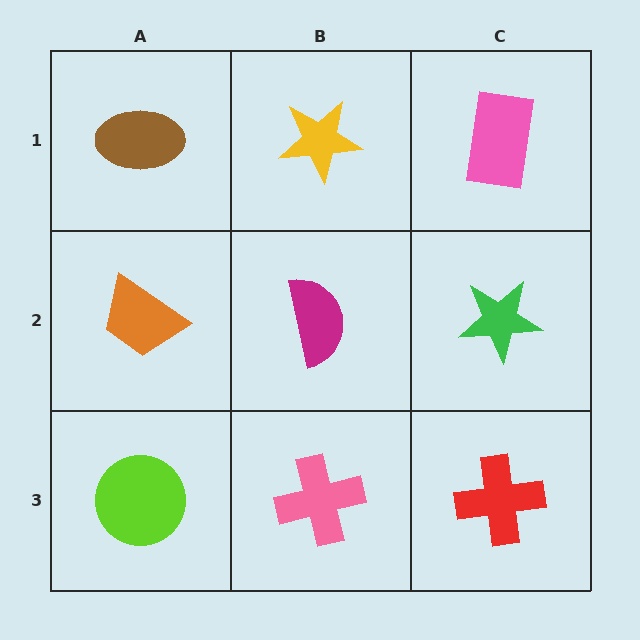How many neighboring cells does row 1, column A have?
2.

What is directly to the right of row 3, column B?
A red cross.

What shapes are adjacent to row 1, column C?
A green star (row 2, column C), a yellow star (row 1, column B).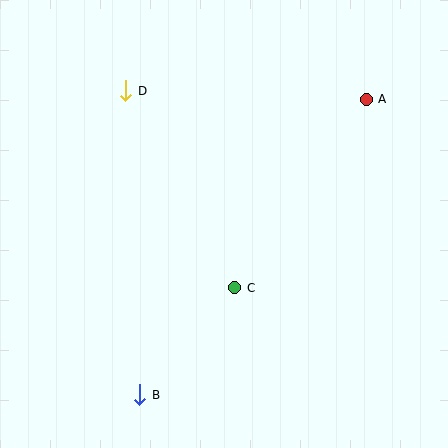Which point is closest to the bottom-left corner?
Point B is closest to the bottom-left corner.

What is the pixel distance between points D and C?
The distance between D and C is 225 pixels.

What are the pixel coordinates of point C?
Point C is at (235, 288).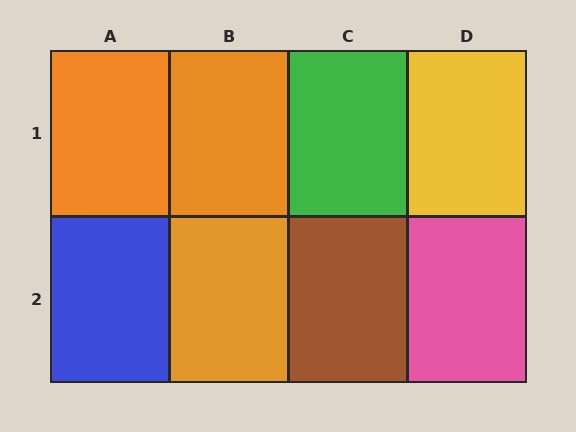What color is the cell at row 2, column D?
Pink.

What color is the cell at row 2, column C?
Brown.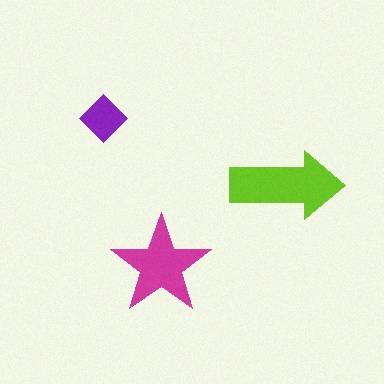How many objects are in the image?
There are 3 objects in the image.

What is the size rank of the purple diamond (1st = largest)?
3rd.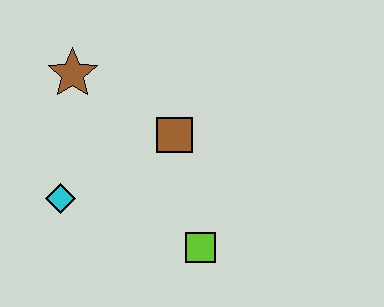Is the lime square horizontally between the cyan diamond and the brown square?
No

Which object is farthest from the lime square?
The brown star is farthest from the lime square.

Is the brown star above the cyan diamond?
Yes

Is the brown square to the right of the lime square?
No